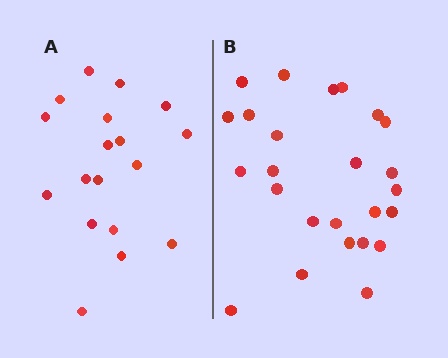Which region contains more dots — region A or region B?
Region B (the right region) has more dots.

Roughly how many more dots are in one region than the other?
Region B has roughly 8 or so more dots than region A.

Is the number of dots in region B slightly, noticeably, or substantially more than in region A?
Region B has noticeably more, but not dramatically so. The ratio is roughly 1.4 to 1.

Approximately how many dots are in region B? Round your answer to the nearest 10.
About 20 dots. (The exact count is 25, which rounds to 20.)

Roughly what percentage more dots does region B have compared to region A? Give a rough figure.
About 40% more.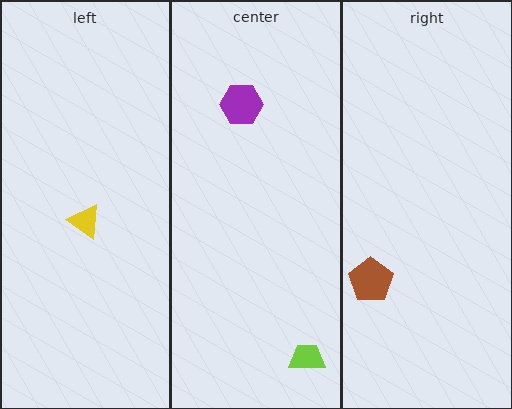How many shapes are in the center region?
2.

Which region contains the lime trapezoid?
The center region.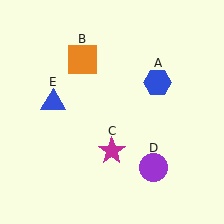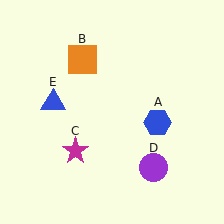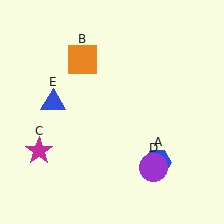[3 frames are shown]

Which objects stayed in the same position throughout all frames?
Orange square (object B) and purple circle (object D) and blue triangle (object E) remained stationary.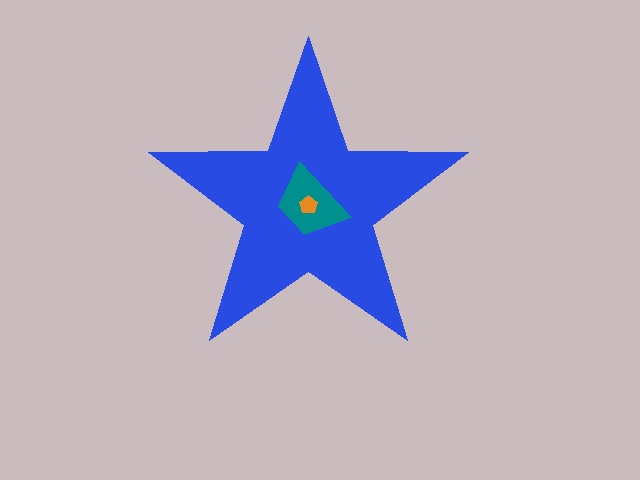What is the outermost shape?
The blue star.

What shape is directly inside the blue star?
The teal trapezoid.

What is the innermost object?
The orange pentagon.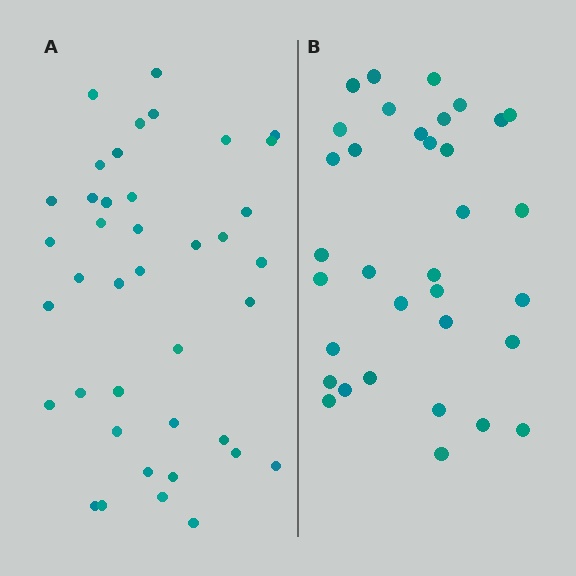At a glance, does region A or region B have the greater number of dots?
Region A (the left region) has more dots.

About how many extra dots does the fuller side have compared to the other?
Region A has about 6 more dots than region B.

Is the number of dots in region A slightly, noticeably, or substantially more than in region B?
Region A has only slightly more — the two regions are fairly close. The ratio is roughly 1.2 to 1.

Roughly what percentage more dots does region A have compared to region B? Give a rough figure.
About 20% more.